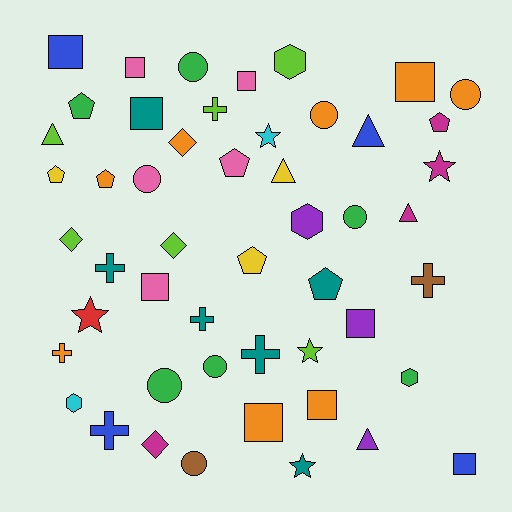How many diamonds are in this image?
There are 4 diamonds.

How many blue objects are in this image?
There are 4 blue objects.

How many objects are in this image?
There are 50 objects.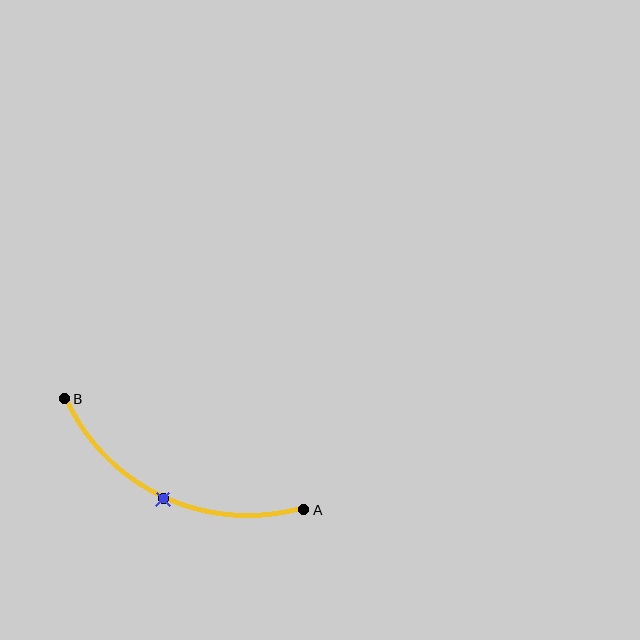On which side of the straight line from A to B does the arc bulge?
The arc bulges below the straight line connecting A and B.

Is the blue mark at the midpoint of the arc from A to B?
Yes. The blue mark lies on the arc at equal arc-length from both A and B — it is the arc midpoint.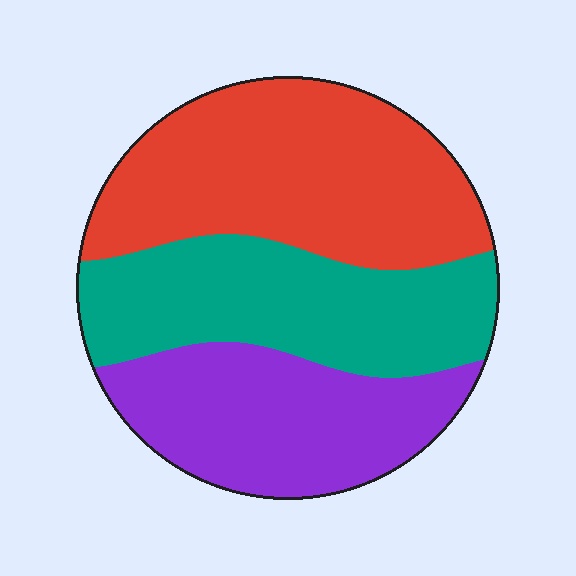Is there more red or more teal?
Red.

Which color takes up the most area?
Red, at roughly 40%.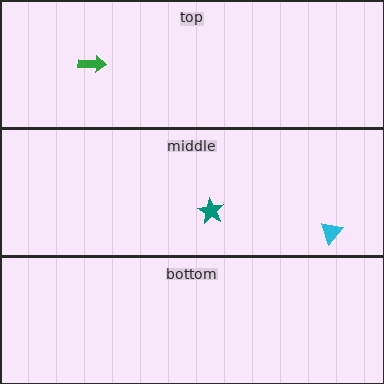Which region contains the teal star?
The middle region.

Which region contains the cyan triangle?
The middle region.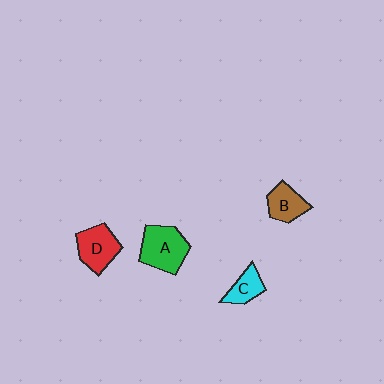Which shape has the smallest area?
Shape C (cyan).